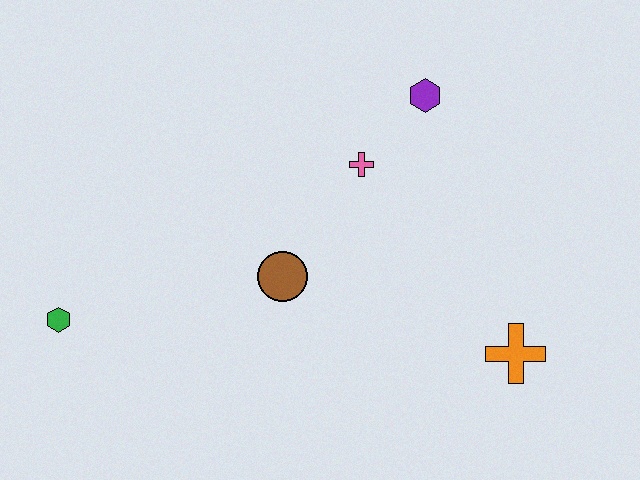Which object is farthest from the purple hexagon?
The green hexagon is farthest from the purple hexagon.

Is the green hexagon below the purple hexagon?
Yes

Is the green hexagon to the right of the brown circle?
No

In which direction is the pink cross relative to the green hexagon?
The pink cross is to the right of the green hexagon.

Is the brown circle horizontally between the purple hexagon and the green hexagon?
Yes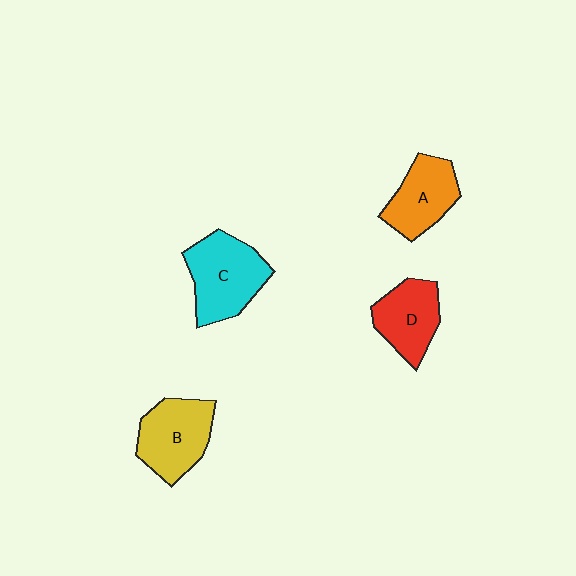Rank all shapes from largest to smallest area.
From largest to smallest: C (cyan), B (yellow), A (orange), D (red).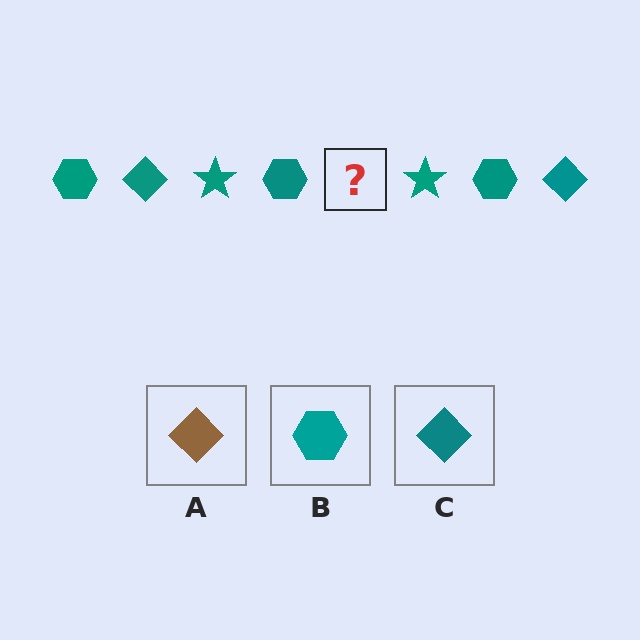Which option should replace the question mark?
Option C.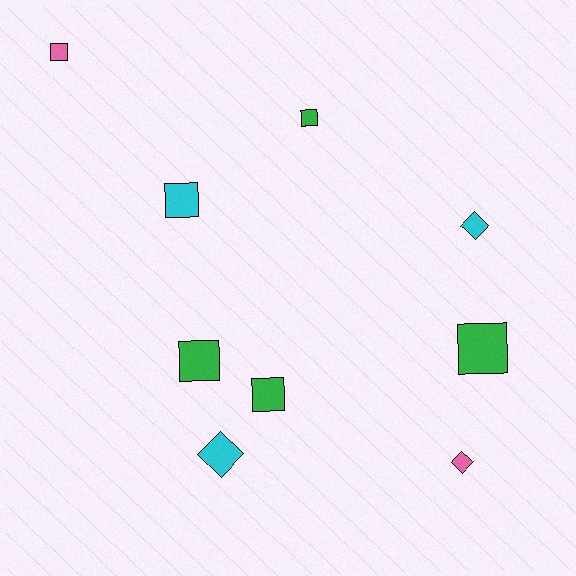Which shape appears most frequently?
Square, with 6 objects.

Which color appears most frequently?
Green, with 4 objects.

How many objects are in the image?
There are 9 objects.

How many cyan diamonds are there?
There are 2 cyan diamonds.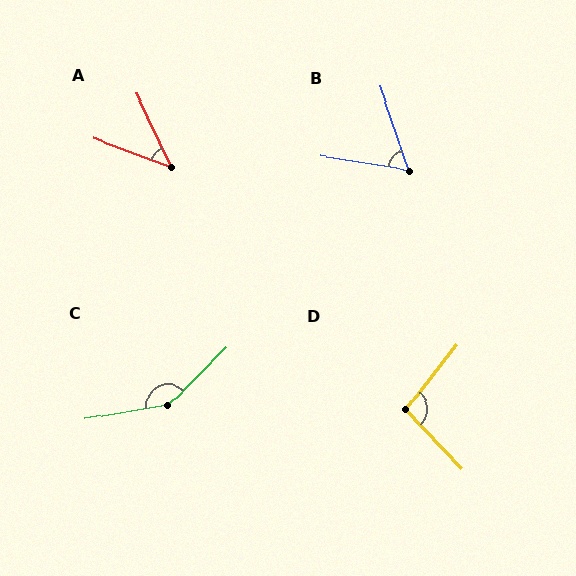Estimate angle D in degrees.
Approximately 98 degrees.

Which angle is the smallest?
A, at approximately 45 degrees.